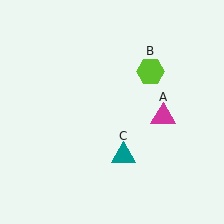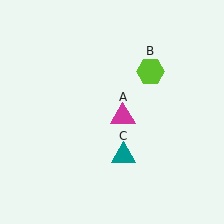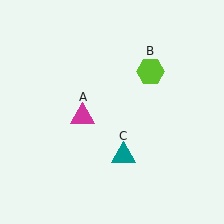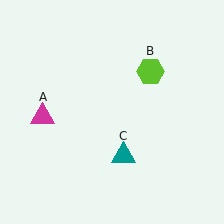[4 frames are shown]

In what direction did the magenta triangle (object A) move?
The magenta triangle (object A) moved left.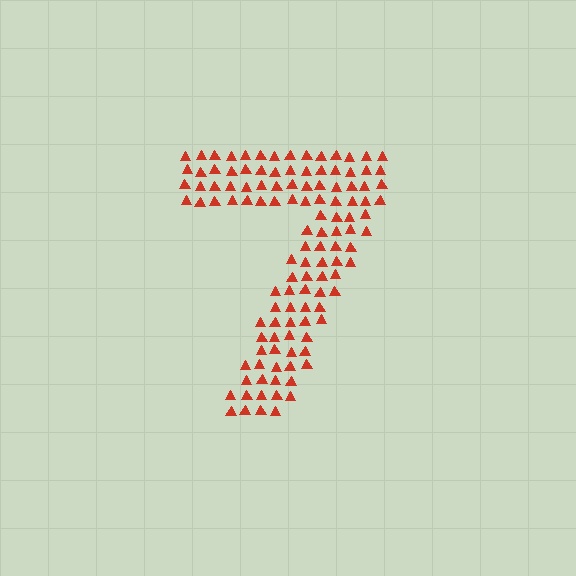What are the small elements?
The small elements are triangles.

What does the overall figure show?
The overall figure shows the digit 7.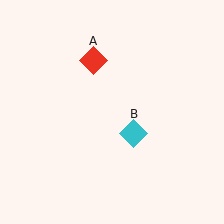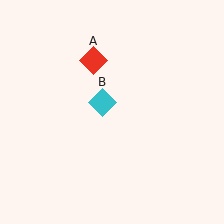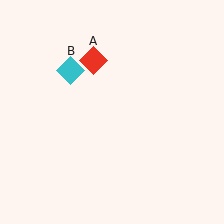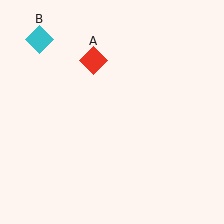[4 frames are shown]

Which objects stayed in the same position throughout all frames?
Red diamond (object A) remained stationary.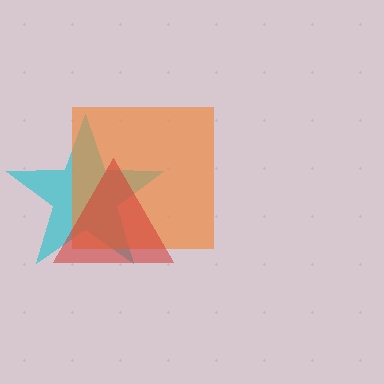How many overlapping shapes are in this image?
There are 3 overlapping shapes in the image.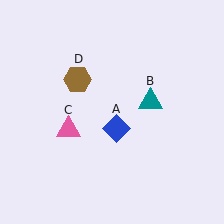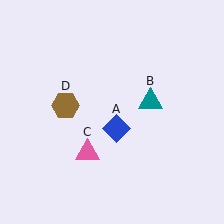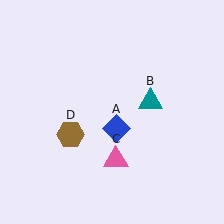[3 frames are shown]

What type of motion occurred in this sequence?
The pink triangle (object C), brown hexagon (object D) rotated counterclockwise around the center of the scene.